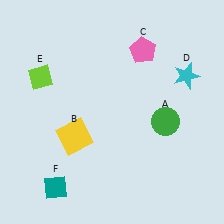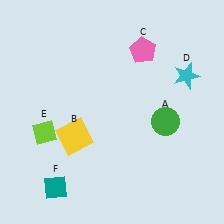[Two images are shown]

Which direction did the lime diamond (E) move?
The lime diamond (E) moved down.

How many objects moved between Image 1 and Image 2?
1 object moved between the two images.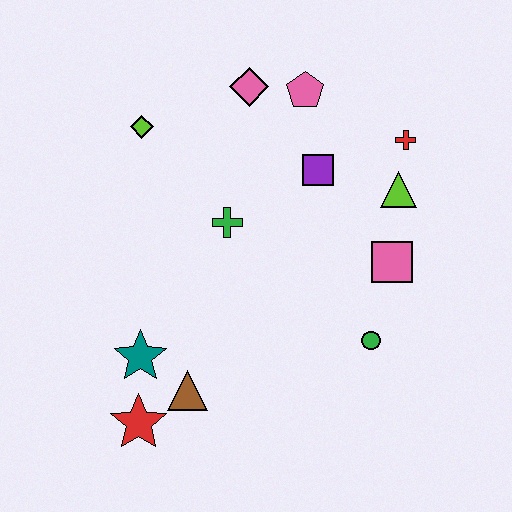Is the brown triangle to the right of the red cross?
No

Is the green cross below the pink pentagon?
Yes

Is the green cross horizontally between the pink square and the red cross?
No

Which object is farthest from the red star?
The red cross is farthest from the red star.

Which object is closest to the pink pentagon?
The pink diamond is closest to the pink pentagon.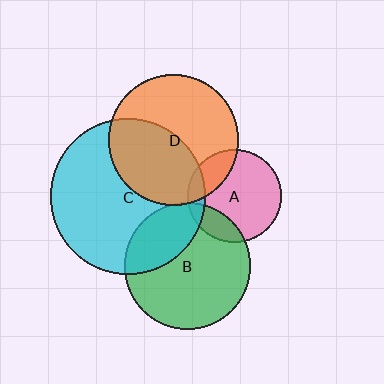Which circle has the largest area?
Circle C (cyan).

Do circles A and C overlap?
Yes.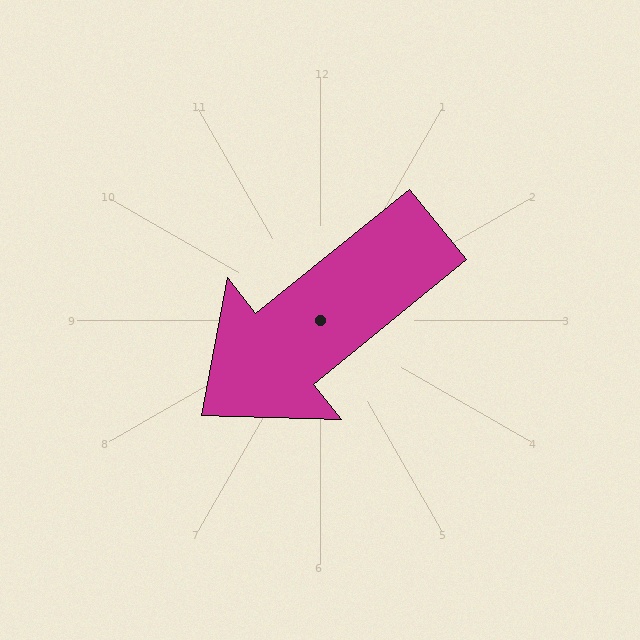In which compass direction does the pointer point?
Southwest.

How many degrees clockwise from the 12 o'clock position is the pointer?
Approximately 231 degrees.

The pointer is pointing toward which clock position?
Roughly 8 o'clock.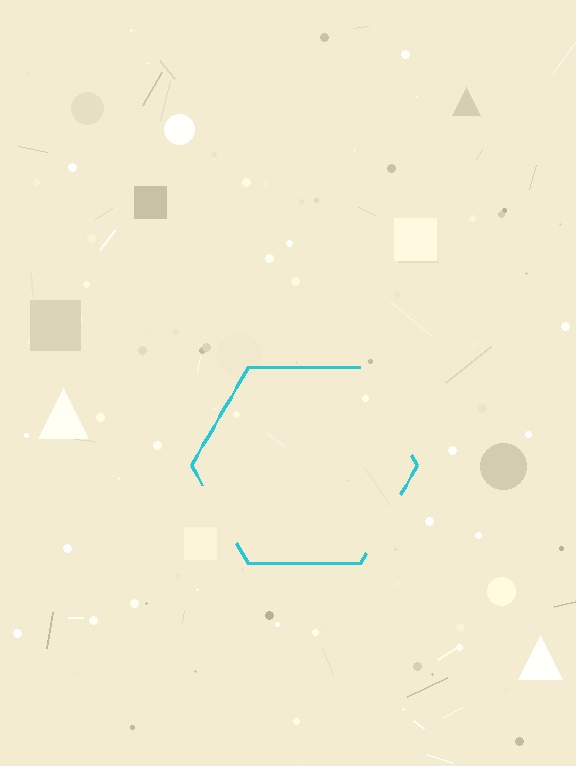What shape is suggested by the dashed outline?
The dashed outline suggests a hexagon.